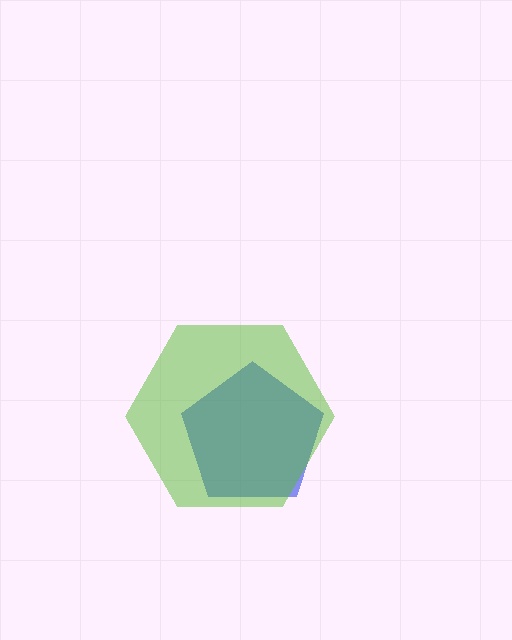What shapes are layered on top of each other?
The layered shapes are: a blue pentagon, a lime hexagon.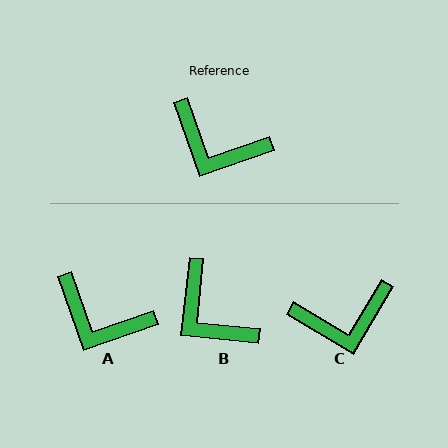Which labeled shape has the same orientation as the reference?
A.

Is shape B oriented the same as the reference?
No, it is off by about 25 degrees.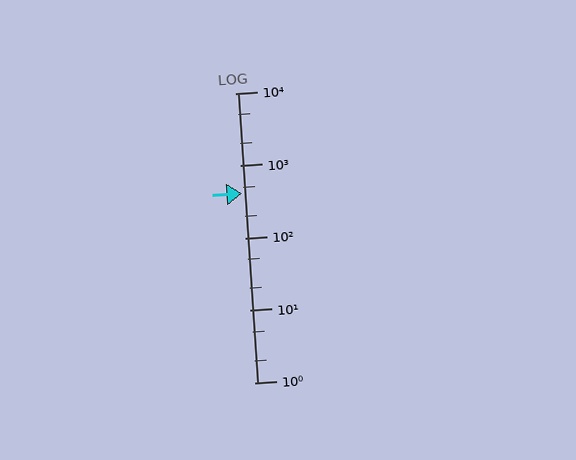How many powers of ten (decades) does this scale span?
The scale spans 4 decades, from 1 to 10000.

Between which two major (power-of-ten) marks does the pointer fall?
The pointer is between 100 and 1000.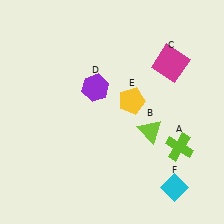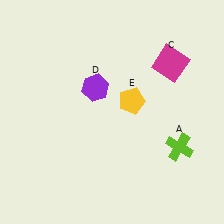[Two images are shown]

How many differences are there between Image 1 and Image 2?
There are 2 differences between the two images.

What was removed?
The lime triangle (B), the cyan diamond (F) were removed in Image 2.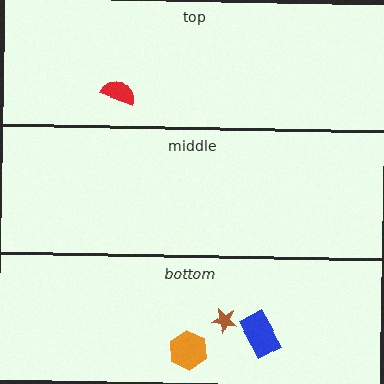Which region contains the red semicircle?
The top region.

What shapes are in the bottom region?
The blue rectangle, the orange hexagon, the brown star.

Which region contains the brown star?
The bottom region.